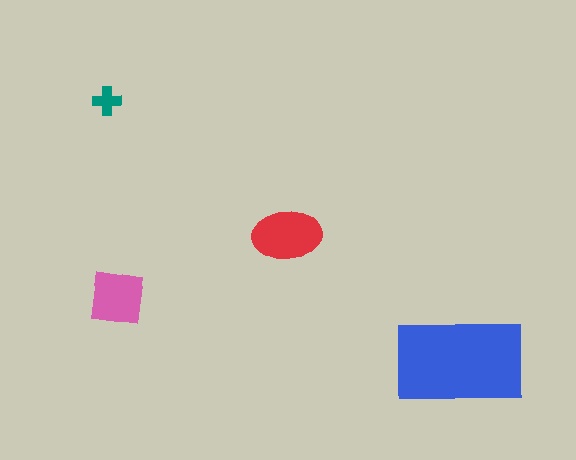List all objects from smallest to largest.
The teal cross, the pink square, the red ellipse, the blue rectangle.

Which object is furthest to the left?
The teal cross is leftmost.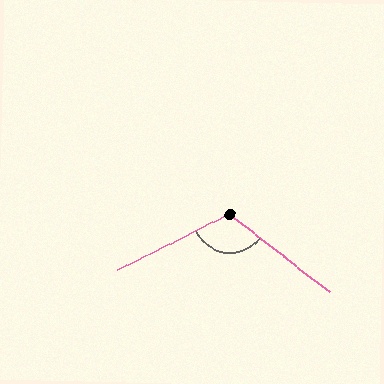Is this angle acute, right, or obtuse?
It is obtuse.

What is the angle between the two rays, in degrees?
Approximately 116 degrees.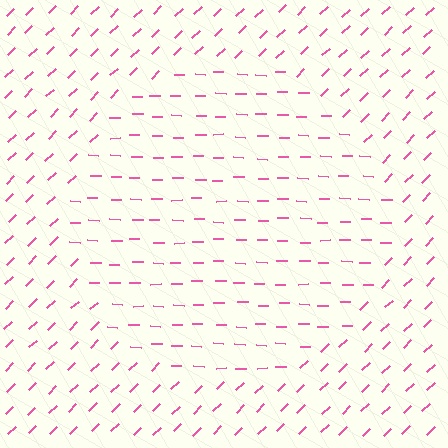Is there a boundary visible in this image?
Yes, there is a texture boundary formed by a change in line orientation.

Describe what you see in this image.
The image is filled with small pink line segments. A circle region in the image has lines oriented differently from the surrounding lines, creating a visible texture boundary.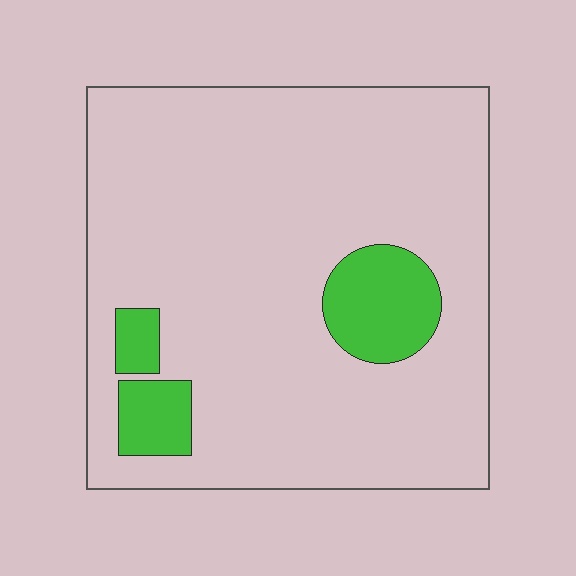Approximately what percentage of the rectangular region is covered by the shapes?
Approximately 10%.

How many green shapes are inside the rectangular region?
3.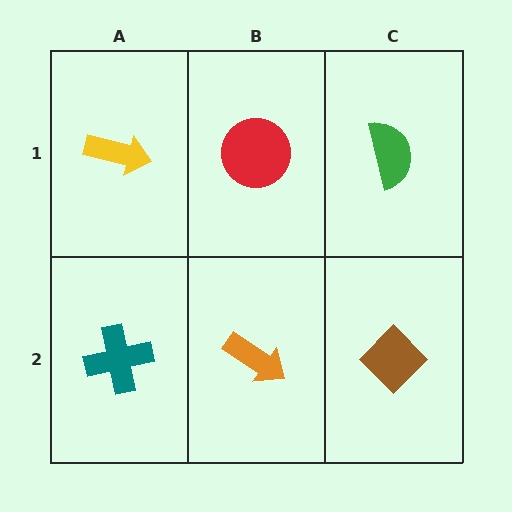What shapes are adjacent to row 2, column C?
A green semicircle (row 1, column C), an orange arrow (row 2, column B).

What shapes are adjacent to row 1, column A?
A teal cross (row 2, column A), a red circle (row 1, column B).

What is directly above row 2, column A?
A yellow arrow.